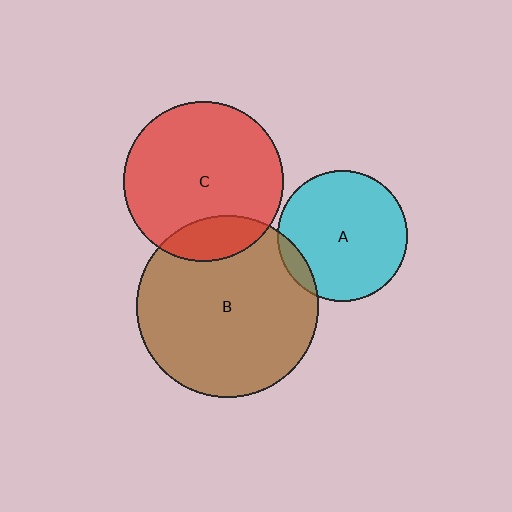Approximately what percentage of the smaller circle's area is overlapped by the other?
Approximately 10%.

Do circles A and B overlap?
Yes.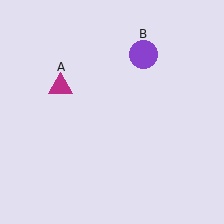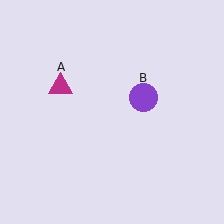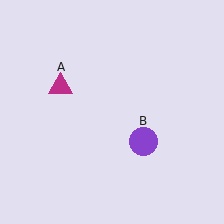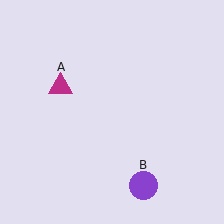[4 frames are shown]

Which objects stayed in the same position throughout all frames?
Magenta triangle (object A) remained stationary.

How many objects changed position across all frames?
1 object changed position: purple circle (object B).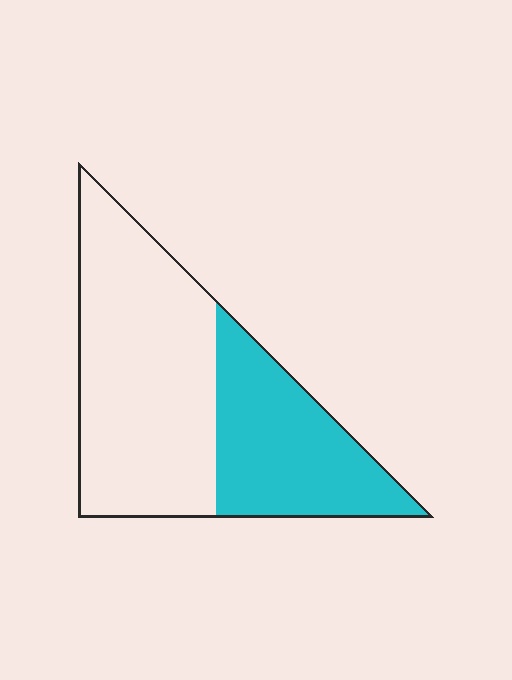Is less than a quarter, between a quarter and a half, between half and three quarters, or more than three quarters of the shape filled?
Between a quarter and a half.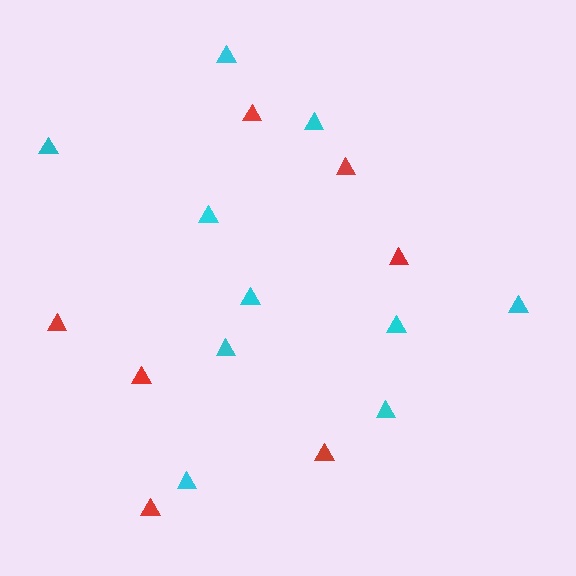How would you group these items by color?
There are 2 groups: one group of red triangles (7) and one group of cyan triangles (10).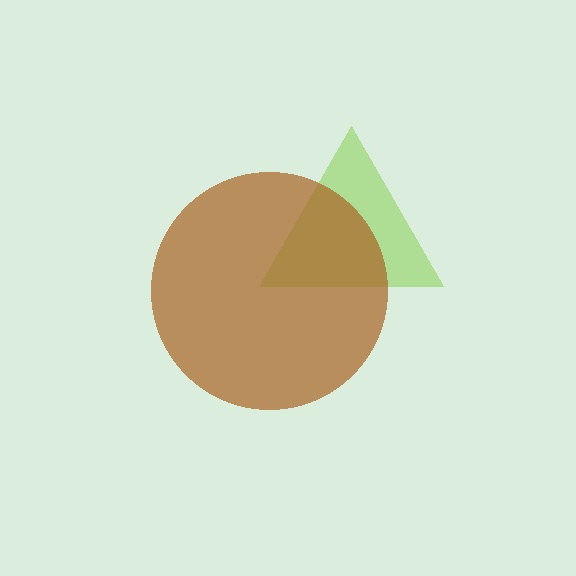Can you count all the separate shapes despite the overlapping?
Yes, there are 2 separate shapes.